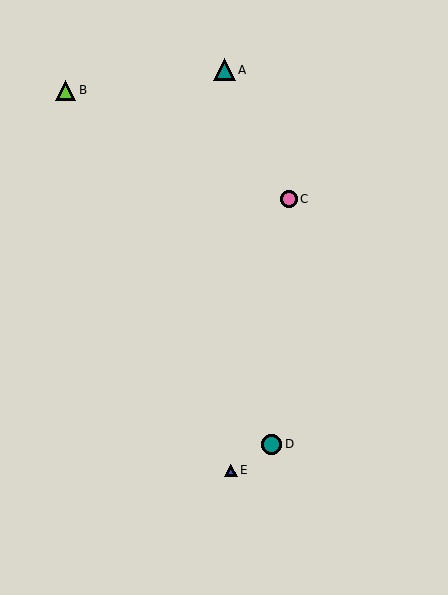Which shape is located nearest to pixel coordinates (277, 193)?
The pink circle (labeled C) at (289, 199) is nearest to that location.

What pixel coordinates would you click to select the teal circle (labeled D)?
Click at (272, 444) to select the teal circle D.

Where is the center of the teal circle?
The center of the teal circle is at (272, 444).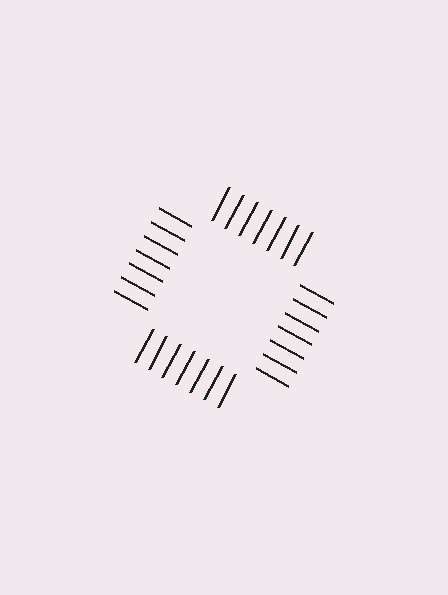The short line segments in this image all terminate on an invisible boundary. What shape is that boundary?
An illusory square — the line segments terminate on its edges but no continuous stroke is drawn.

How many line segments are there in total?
28 — 7 along each of the 4 edges.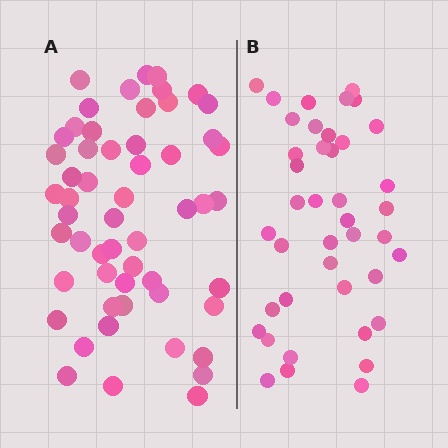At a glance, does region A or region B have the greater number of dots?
Region A (the left region) has more dots.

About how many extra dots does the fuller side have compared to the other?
Region A has approximately 15 more dots than region B.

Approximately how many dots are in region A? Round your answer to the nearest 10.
About 60 dots. (The exact count is 55, which rounds to 60.)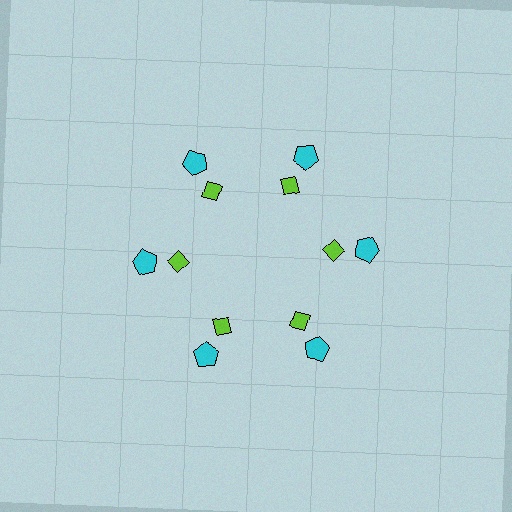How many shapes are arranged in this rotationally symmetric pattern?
There are 12 shapes, arranged in 6 groups of 2.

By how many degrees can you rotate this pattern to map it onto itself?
The pattern maps onto itself every 60 degrees of rotation.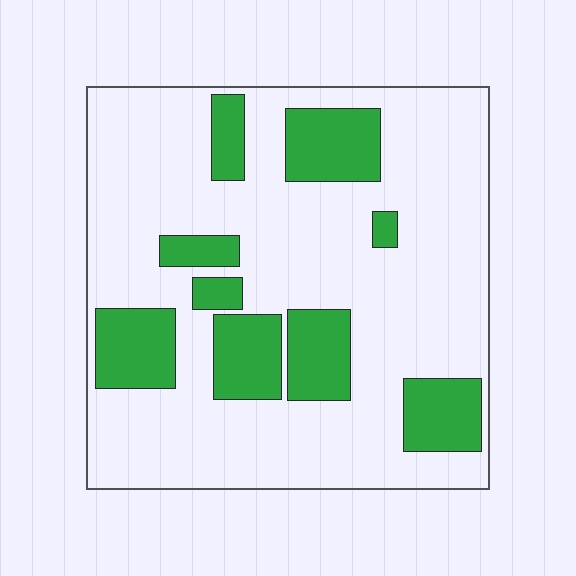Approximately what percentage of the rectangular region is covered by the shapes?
Approximately 25%.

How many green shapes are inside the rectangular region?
9.